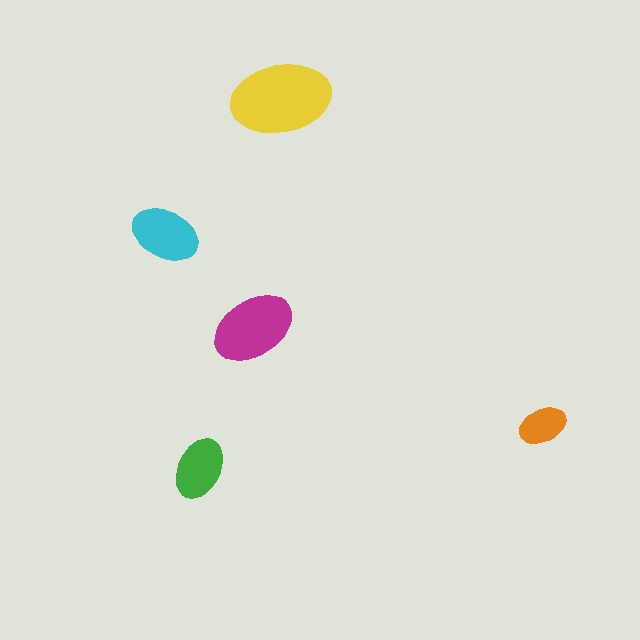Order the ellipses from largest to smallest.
the yellow one, the magenta one, the cyan one, the green one, the orange one.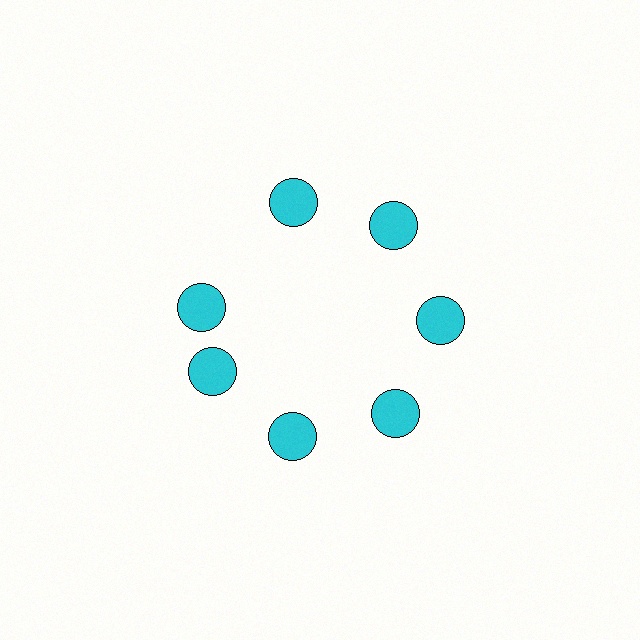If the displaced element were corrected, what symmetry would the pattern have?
It would have 7-fold rotational symmetry — the pattern would map onto itself every 51 degrees.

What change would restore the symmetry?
The symmetry would be restored by rotating it back into even spacing with its neighbors so that all 7 circles sit at equal angles and equal distance from the center.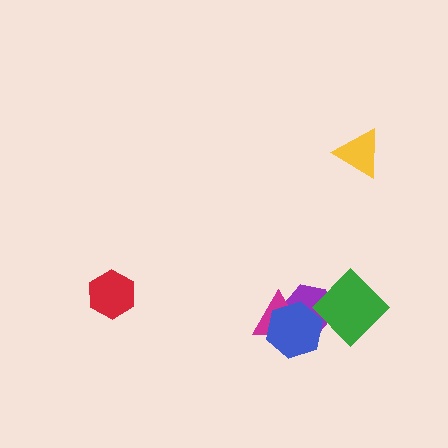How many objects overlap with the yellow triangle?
0 objects overlap with the yellow triangle.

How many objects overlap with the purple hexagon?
3 objects overlap with the purple hexagon.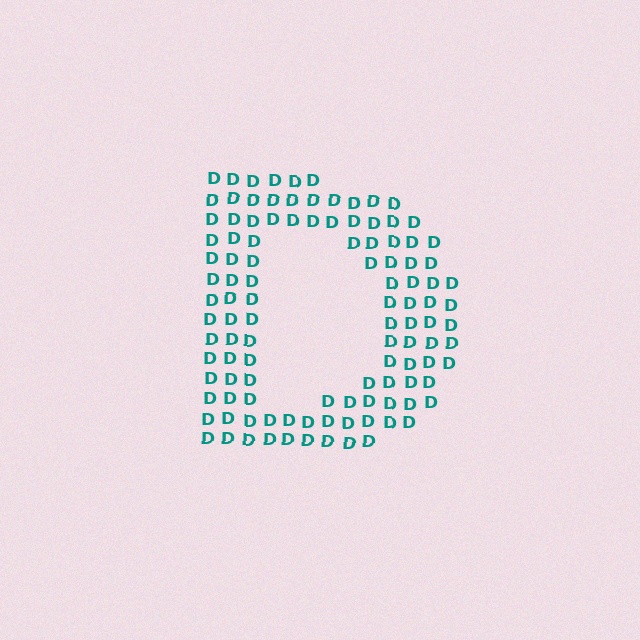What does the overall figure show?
The overall figure shows the letter D.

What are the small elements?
The small elements are letter D's.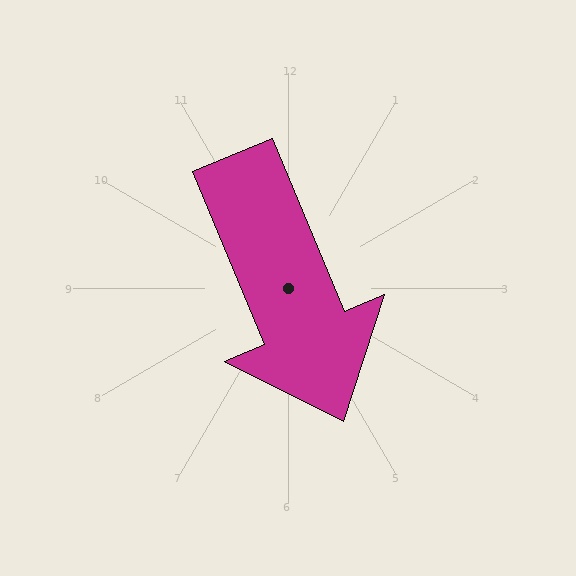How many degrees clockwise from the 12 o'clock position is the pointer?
Approximately 157 degrees.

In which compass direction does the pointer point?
Southeast.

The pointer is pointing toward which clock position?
Roughly 5 o'clock.